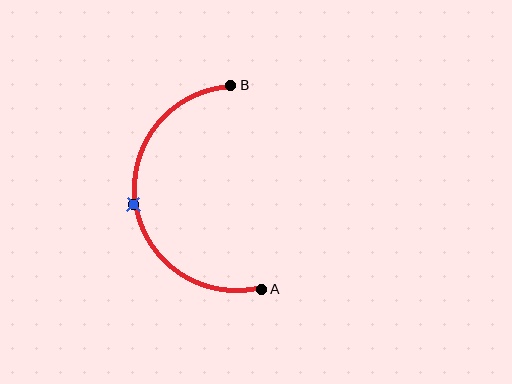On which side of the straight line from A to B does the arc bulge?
The arc bulges to the left of the straight line connecting A and B.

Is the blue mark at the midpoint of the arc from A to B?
Yes. The blue mark lies on the arc at equal arc-length from both A and B — it is the arc midpoint.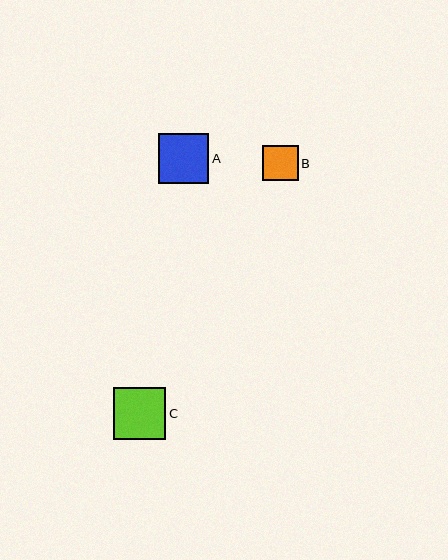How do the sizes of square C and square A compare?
Square C and square A are approximately the same size.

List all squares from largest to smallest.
From largest to smallest: C, A, B.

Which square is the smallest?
Square B is the smallest with a size of approximately 35 pixels.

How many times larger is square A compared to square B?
Square A is approximately 1.4 times the size of square B.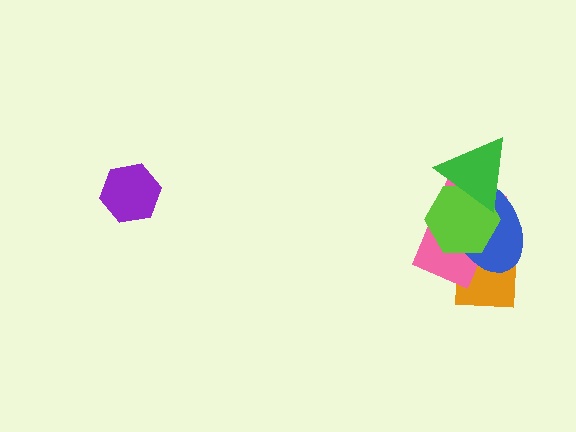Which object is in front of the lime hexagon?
The green triangle is in front of the lime hexagon.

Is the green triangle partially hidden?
No, no other shape covers it.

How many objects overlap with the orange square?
2 objects overlap with the orange square.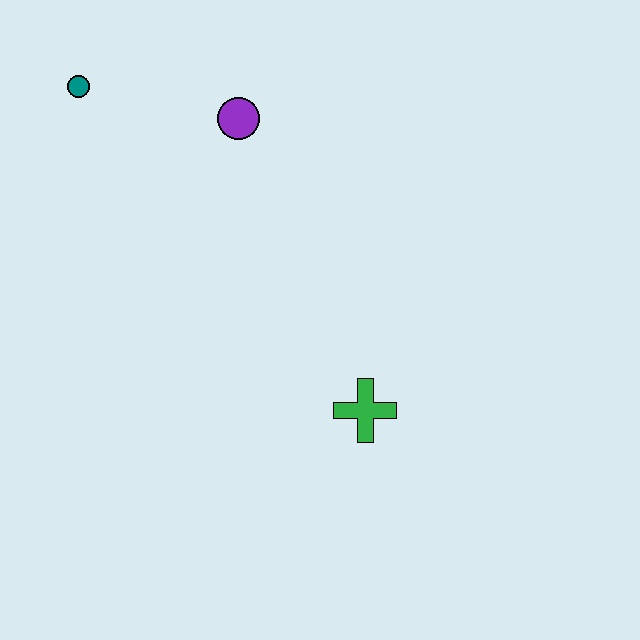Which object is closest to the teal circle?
The purple circle is closest to the teal circle.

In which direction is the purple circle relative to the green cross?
The purple circle is above the green cross.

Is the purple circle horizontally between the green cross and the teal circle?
Yes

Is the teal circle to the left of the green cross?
Yes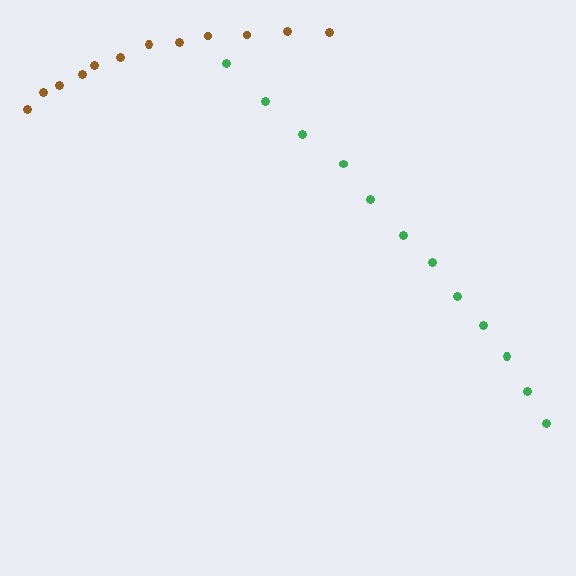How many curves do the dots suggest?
There are 2 distinct paths.